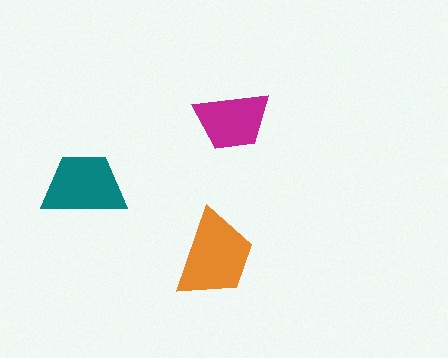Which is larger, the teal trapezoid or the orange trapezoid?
The orange one.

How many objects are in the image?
There are 3 objects in the image.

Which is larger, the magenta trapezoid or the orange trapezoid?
The orange one.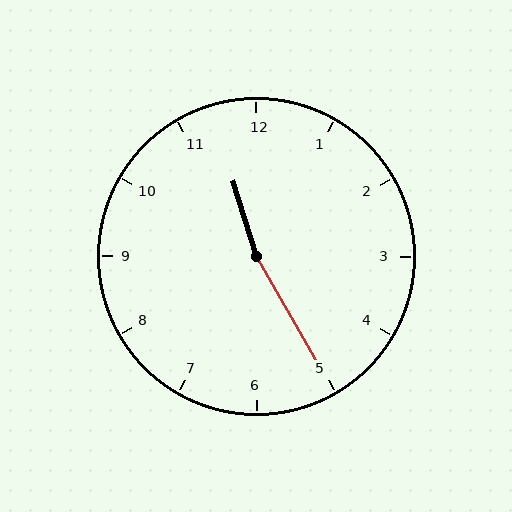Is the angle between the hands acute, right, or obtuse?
It is obtuse.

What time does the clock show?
11:25.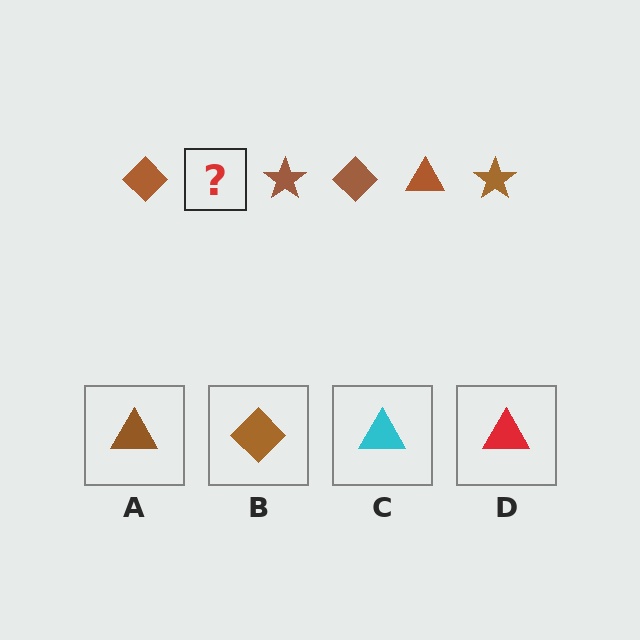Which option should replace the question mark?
Option A.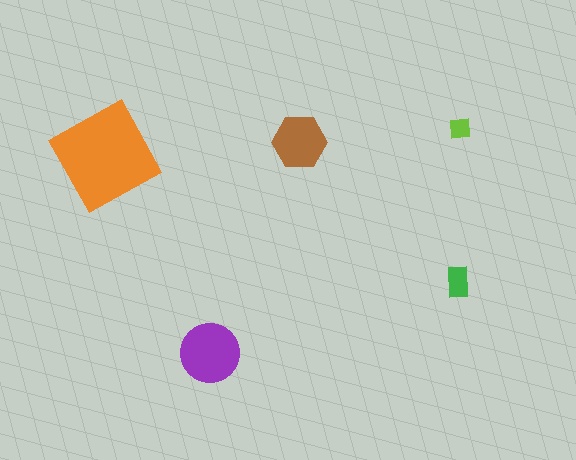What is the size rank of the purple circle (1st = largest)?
2nd.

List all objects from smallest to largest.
The lime square, the green rectangle, the brown hexagon, the purple circle, the orange square.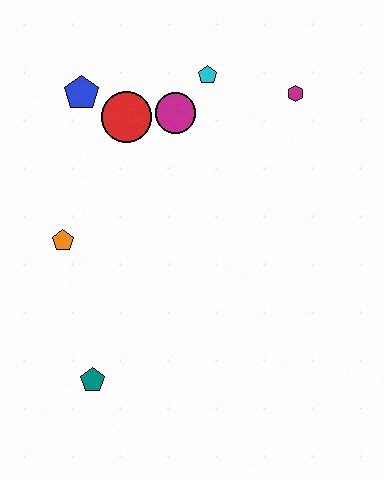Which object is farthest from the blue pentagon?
The teal pentagon is farthest from the blue pentagon.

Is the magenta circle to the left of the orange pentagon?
No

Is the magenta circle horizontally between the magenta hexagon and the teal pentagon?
Yes